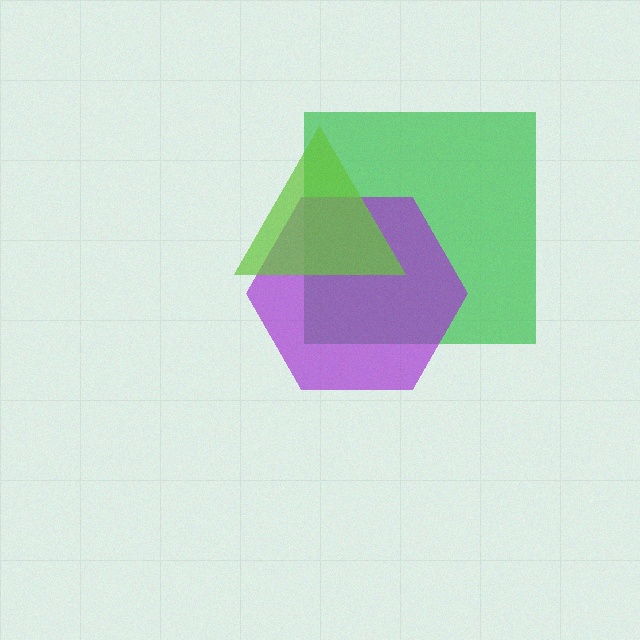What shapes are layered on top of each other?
The layered shapes are: a green square, a purple hexagon, a lime triangle.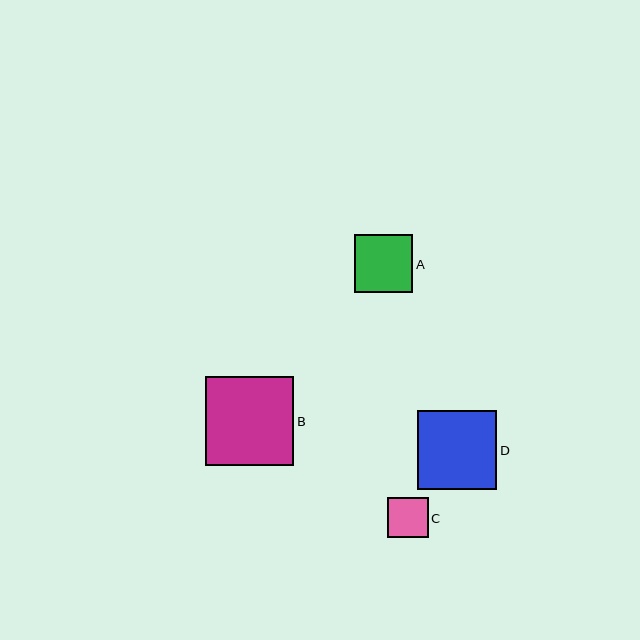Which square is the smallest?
Square C is the smallest with a size of approximately 40 pixels.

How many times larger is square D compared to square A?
Square D is approximately 1.4 times the size of square A.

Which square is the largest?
Square B is the largest with a size of approximately 89 pixels.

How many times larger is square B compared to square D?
Square B is approximately 1.1 times the size of square D.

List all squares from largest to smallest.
From largest to smallest: B, D, A, C.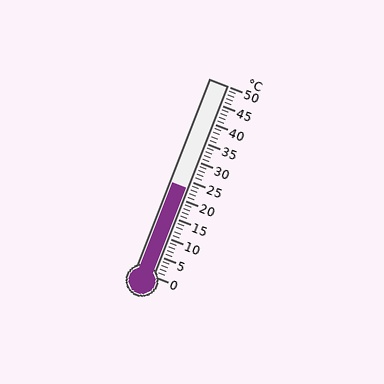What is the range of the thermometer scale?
The thermometer scale ranges from 0°C to 50°C.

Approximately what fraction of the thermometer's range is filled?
The thermometer is filled to approximately 45% of its range.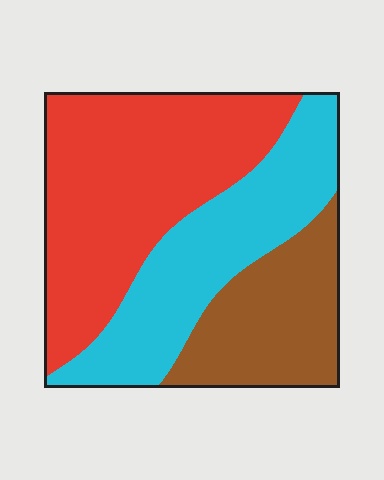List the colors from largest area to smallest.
From largest to smallest: red, cyan, brown.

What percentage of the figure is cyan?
Cyan covers roughly 30% of the figure.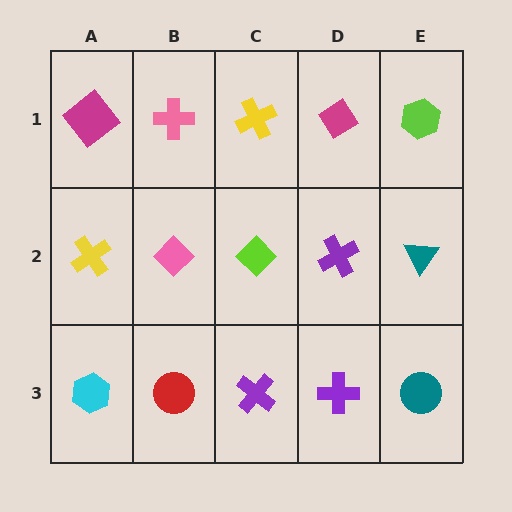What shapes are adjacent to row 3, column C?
A lime diamond (row 2, column C), a red circle (row 3, column B), a purple cross (row 3, column D).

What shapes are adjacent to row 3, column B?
A pink diamond (row 2, column B), a cyan hexagon (row 3, column A), a purple cross (row 3, column C).